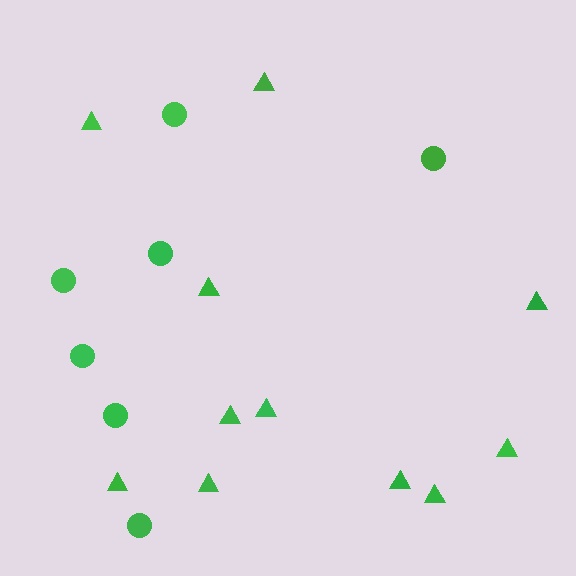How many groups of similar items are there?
There are 2 groups: one group of circles (7) and one group of triangles (11).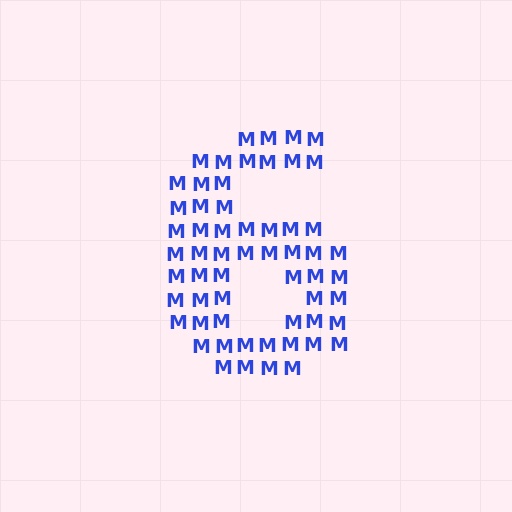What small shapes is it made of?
It is made of small letter M's.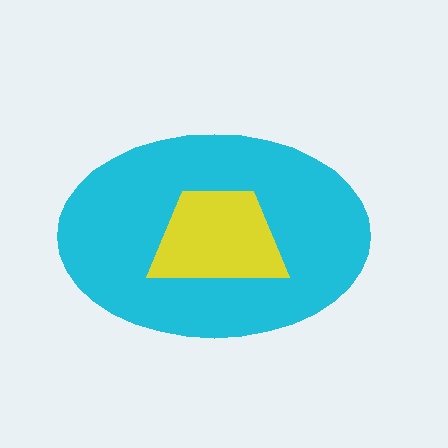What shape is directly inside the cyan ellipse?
The yellow trapezoid.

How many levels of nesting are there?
2.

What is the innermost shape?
The yellow trapezoid.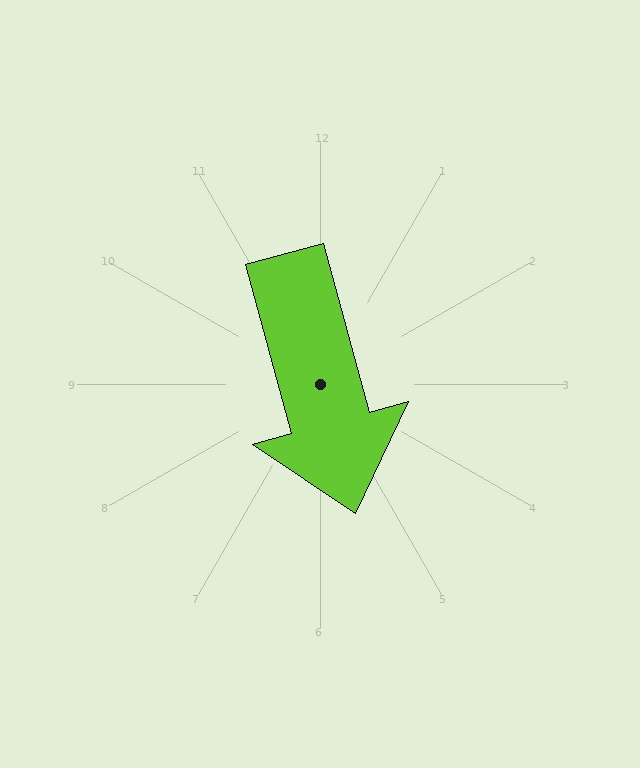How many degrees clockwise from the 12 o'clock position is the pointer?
Approximately 165 degrees.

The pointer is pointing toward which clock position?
Roughly 5 o'clock.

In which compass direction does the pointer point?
South.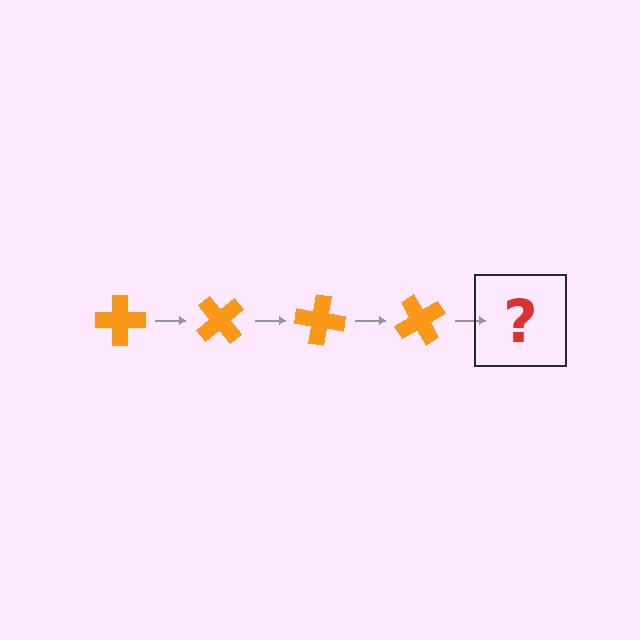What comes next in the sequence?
The next element should be an orange cross rotated 200 degrees.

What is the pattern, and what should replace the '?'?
The pattern is that the cross rotates 50 degrees each step. The '?' should be an orange cross rotated 200 degrees.